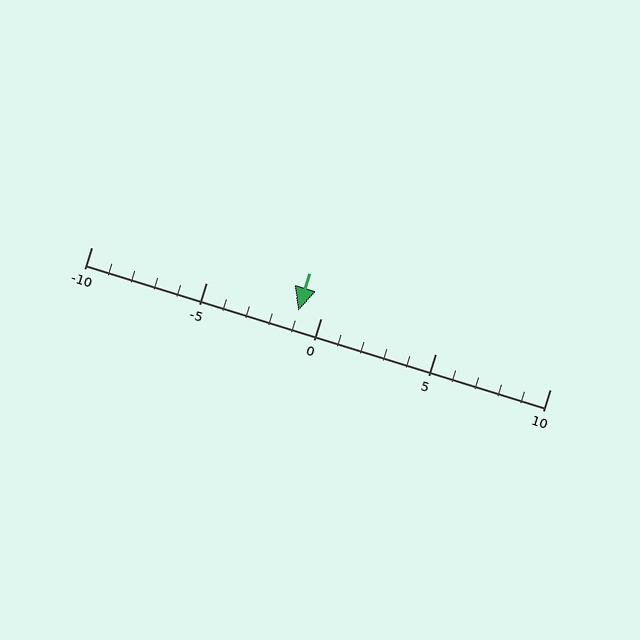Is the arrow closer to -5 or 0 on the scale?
The arrow is closer to 0.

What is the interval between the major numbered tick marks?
The major tick marks are spaced 5 units apart.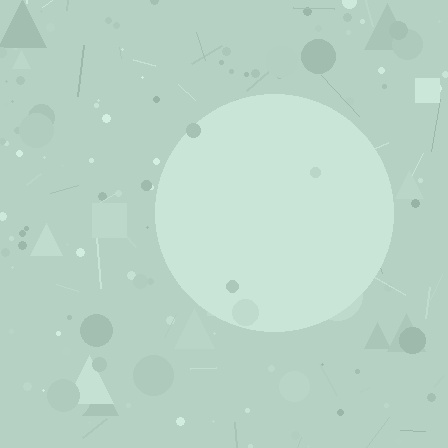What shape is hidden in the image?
A circle is hidden in the image.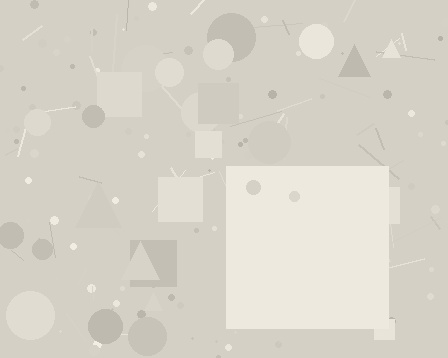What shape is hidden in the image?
A square is hidden in the image.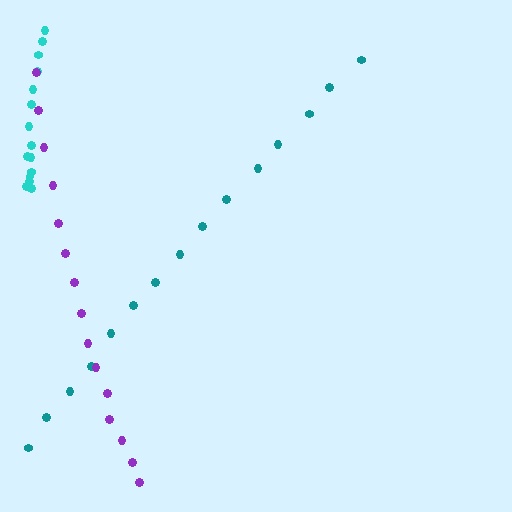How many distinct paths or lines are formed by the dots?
There are 3 distinct paths.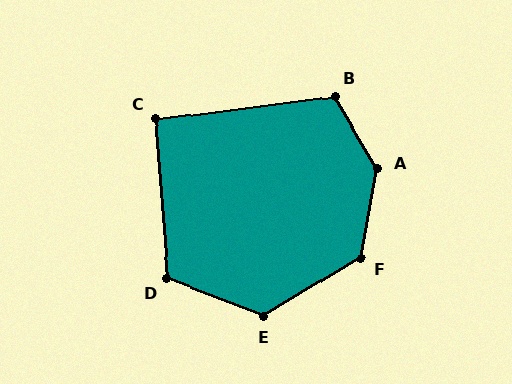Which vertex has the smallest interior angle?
C, at approximately 93 degrees.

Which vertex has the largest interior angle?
A, at approximately 139 degrees.